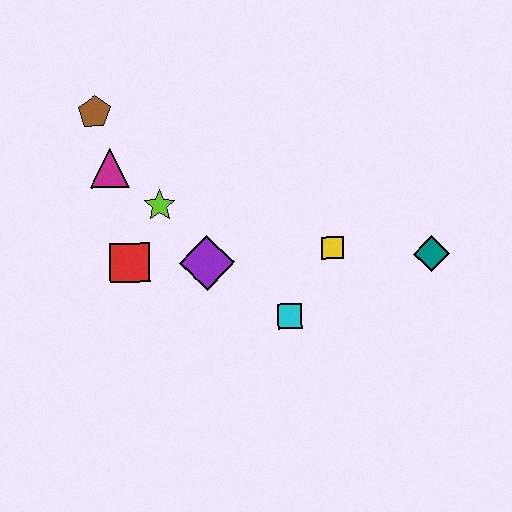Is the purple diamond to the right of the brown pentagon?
Yes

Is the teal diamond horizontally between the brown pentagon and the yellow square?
No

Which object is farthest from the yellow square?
The brown pentagon is farthest from the yellow square.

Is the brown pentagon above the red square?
Yes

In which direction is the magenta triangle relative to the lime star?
The magenta triangle is to the left of the lime star.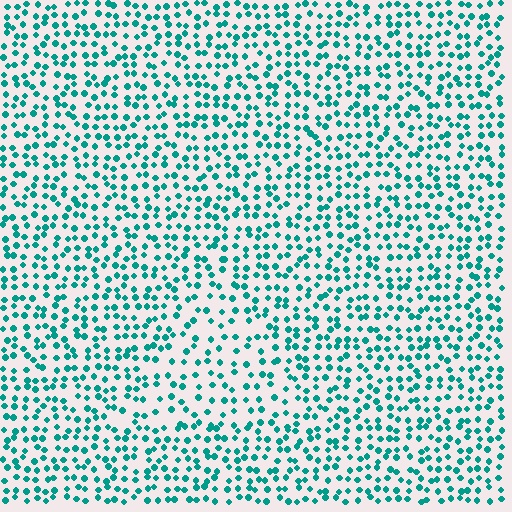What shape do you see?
I see a triangle.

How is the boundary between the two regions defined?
The boundary is defined by a change in element density (approximately 1.6x ratio). All elements are the same color, size, and shape.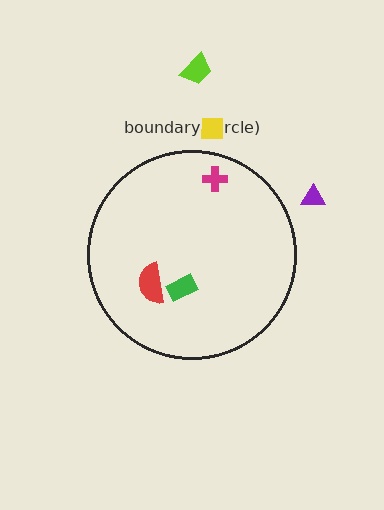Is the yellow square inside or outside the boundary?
Outside.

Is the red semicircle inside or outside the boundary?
Inside.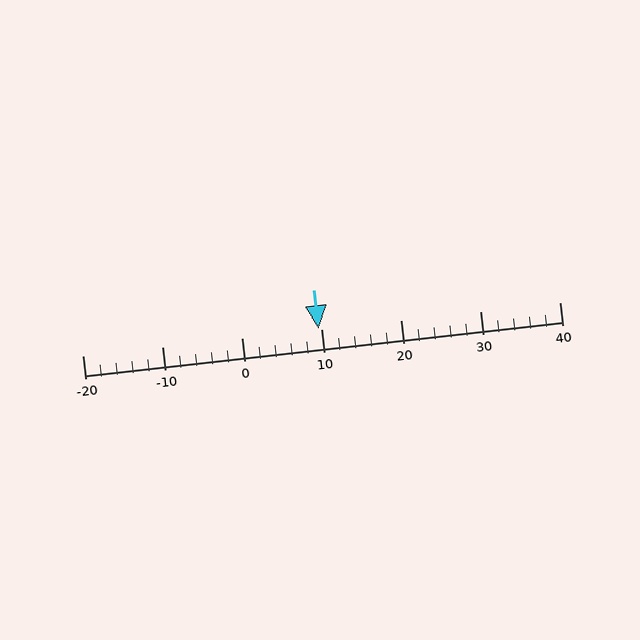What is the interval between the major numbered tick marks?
The major tick marks are spaced 10 units apart.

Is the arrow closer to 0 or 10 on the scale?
The arrow is closer to 10.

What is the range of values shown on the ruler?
The ruler shows values from -20 to 40.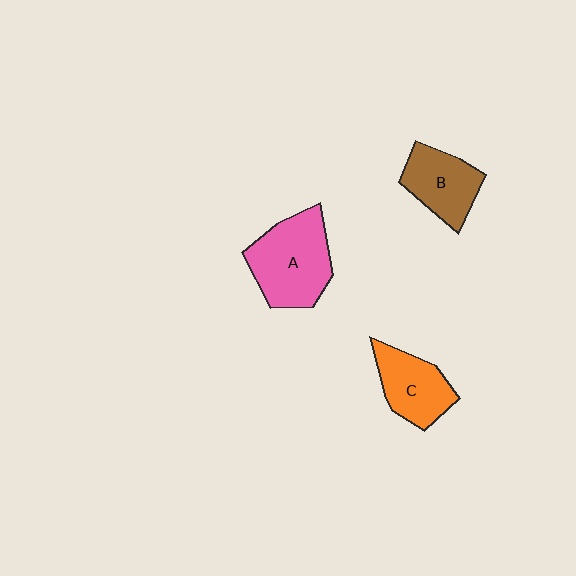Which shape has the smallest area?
Shape B (brown).